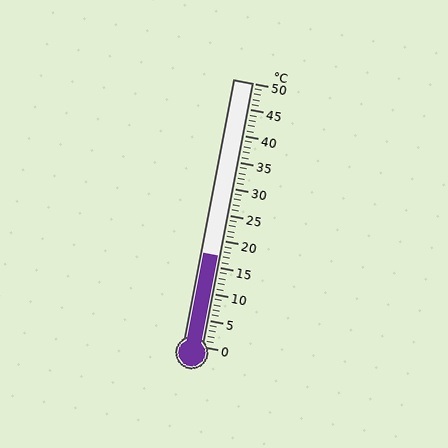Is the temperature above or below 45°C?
The temperature is below 45°C.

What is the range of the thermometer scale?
The thermometer scale ranges from 0°C to 50°C.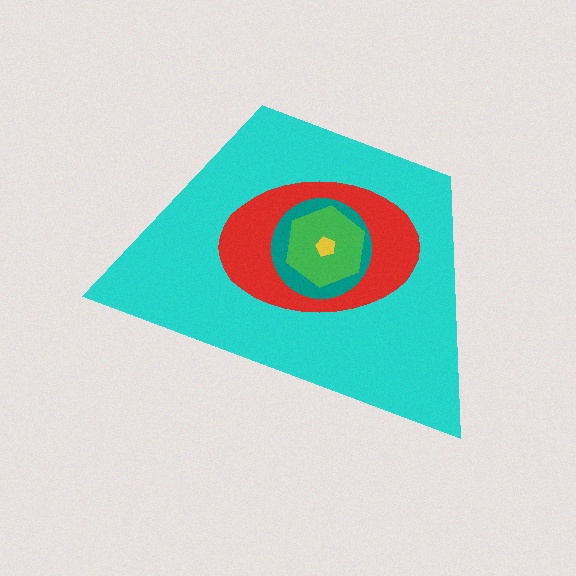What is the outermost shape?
The cyan trapezoid.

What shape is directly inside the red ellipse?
The teal circle.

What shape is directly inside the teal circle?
The green hexagon.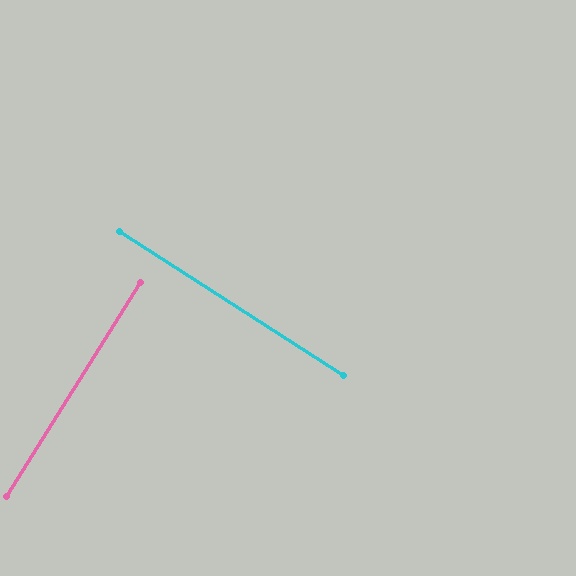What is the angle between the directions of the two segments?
Approximately 89 degrees.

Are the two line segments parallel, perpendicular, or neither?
Perpendicular — they meet at approximately 89°.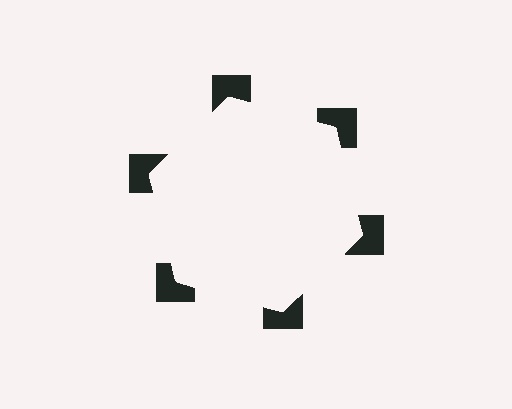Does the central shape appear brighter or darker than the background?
It typically appears slightly brighter than the background, even though no actual brightness change is drawn.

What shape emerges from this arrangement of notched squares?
An illusory hexagon — its edges are inferred from the aligned wedge cuts in the notched squares, not physically drawn.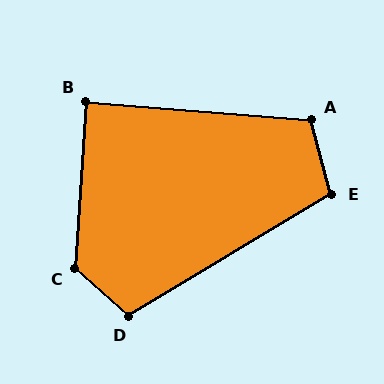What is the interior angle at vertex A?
Approximately 109 degrees (obtuse).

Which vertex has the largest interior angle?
C, at approximately 128 degrees.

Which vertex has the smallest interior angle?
B, at approximately 89 degrees.